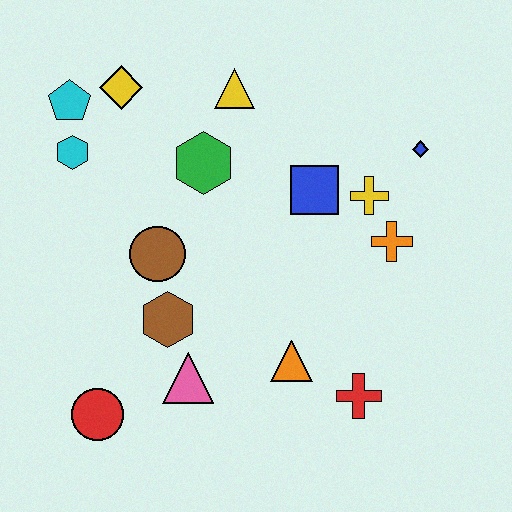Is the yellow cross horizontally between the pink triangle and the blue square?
No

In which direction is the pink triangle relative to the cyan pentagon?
The pink triangle is below the cyan pentagon.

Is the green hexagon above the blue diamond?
No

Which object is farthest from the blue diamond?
The red circle is farthest from the blue diamond.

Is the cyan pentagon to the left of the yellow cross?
Yes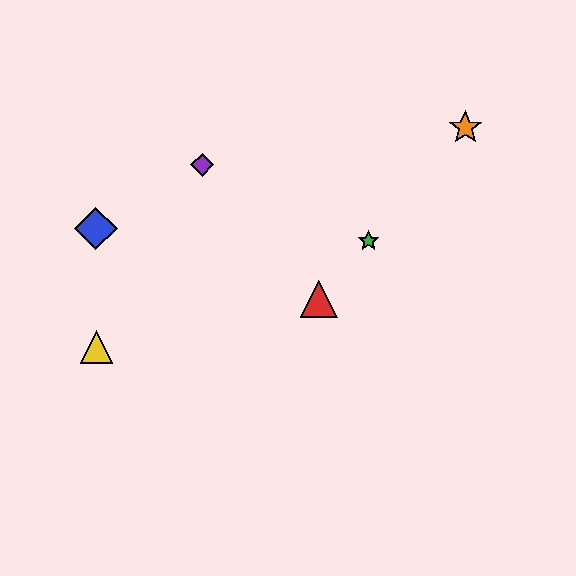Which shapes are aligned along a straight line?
The red triangle, the green star, the orange star are aligned along a straight line.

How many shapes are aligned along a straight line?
3 shapes (the red triangle, the green star, the orange star) are aligned along a straight line.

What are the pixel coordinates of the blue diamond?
The blue diamond is at (96, 228).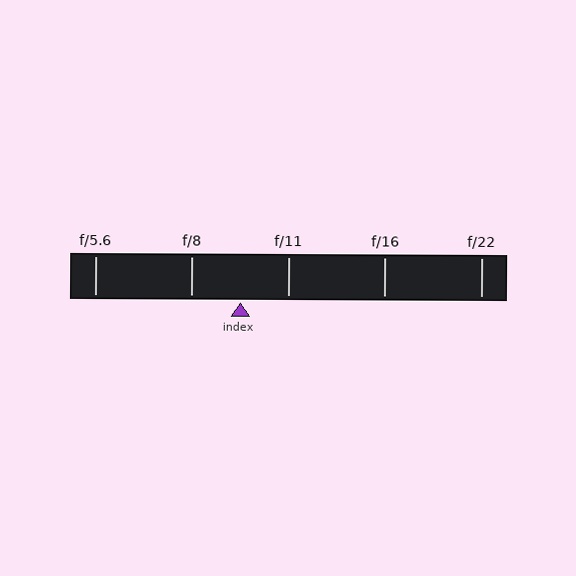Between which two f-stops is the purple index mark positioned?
The index mark is between f/8 and f/11.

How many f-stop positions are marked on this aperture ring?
There are 5 f-stop positions marked.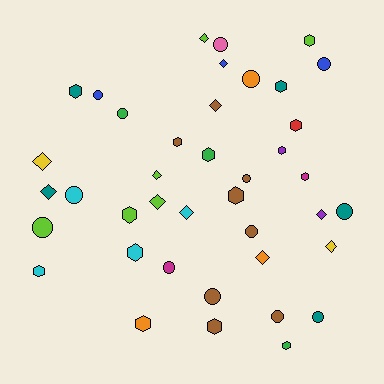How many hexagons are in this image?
There are 15 hexagons.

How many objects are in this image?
There are 40 objects.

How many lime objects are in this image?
There are 6 lime objects.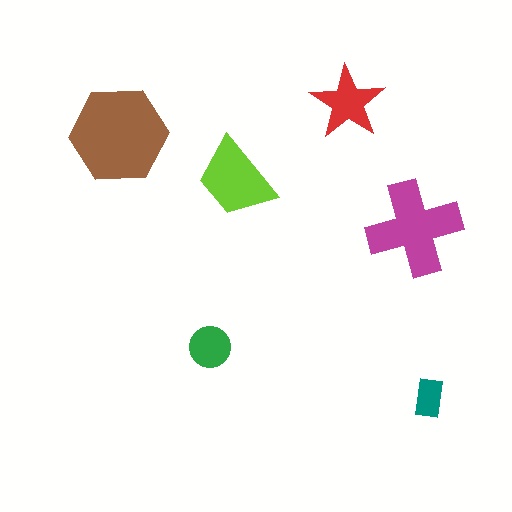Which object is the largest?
The brown hexagon.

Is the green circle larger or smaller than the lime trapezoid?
Smaller.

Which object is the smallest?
The teal rectangle.